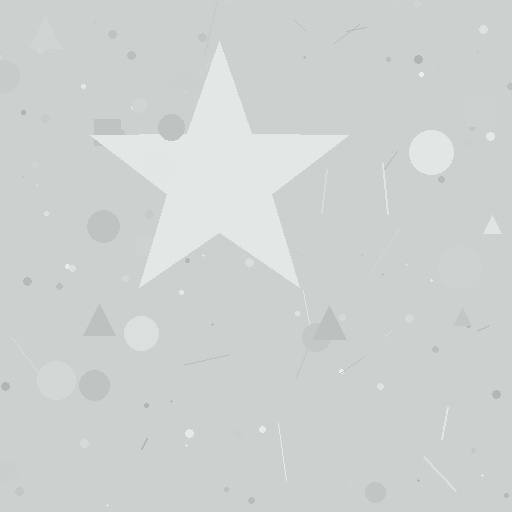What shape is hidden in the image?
A star is hidden in the image.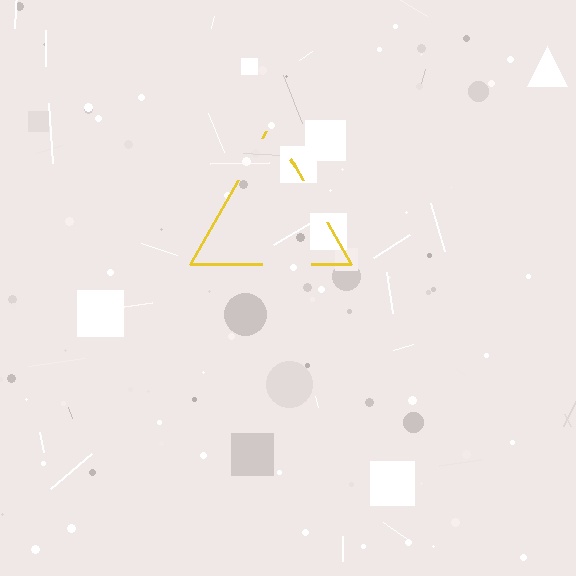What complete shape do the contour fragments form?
The contour fragments form a triangle.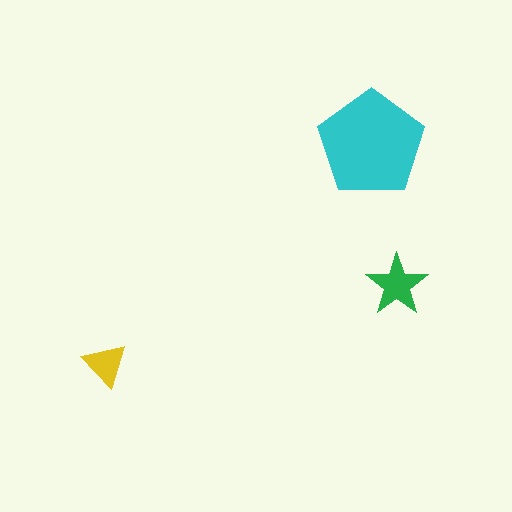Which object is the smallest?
The yellow triangle.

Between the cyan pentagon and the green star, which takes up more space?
The cyan pentagon.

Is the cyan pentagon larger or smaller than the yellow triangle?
Larger.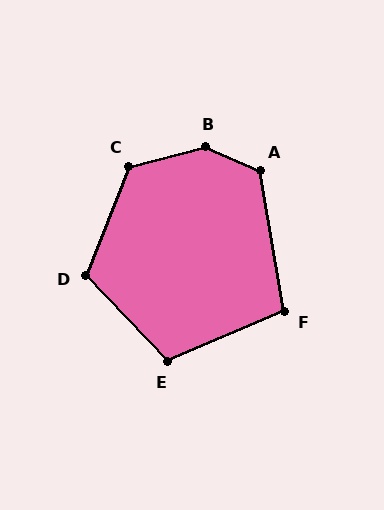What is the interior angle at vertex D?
Approximately 114 degrees (obtuse).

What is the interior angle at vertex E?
Approximately 111 degrees (obtuse).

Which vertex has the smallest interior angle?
F, at approximately 103 degrees.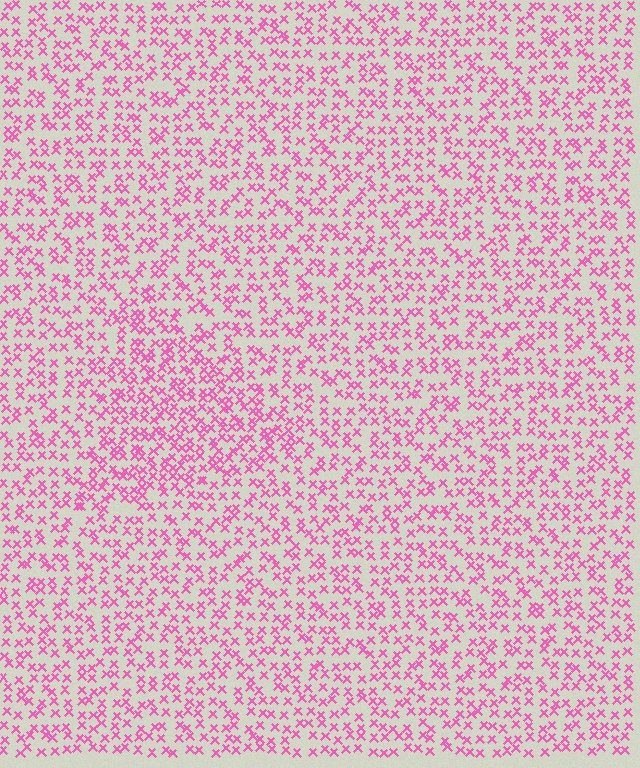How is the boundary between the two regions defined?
The boundary is defined by a change in element density (approximately 1.5x ratio). All elements are the same color, size, and shape.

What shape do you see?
I see a triangle.